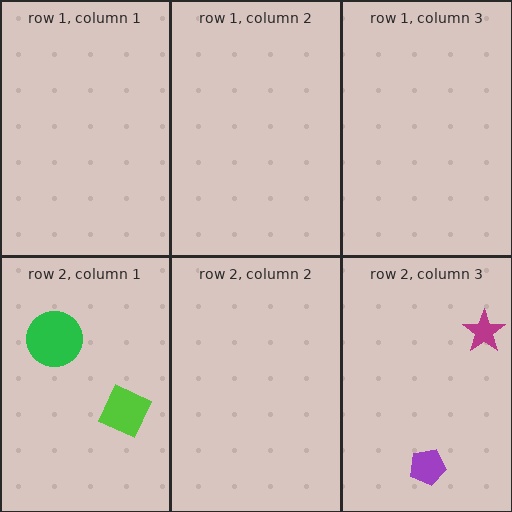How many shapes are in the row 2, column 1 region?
2.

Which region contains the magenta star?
The row 2, column 3 region.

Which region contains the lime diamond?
The row 2, column 1 region.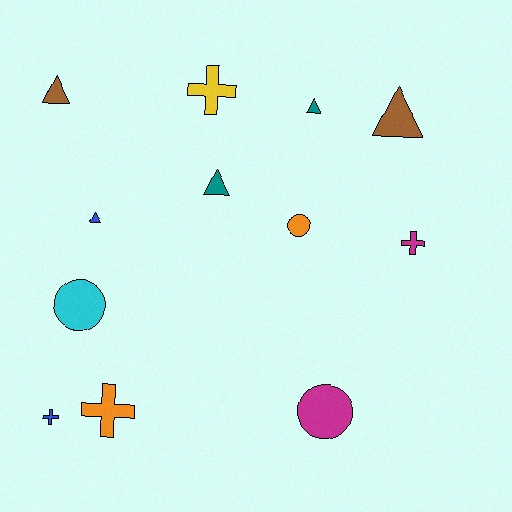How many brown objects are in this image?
There are 2 brown objects.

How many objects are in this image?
There are 12 objects.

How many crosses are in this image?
There are 4 crosses.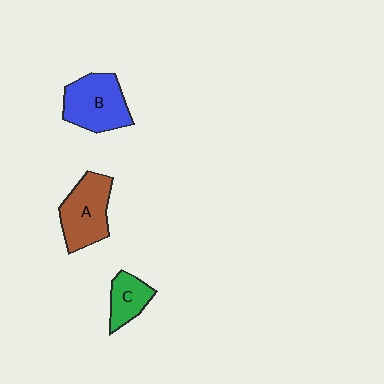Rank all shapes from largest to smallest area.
From largest to smallest: B (blue), A (brown), C (green).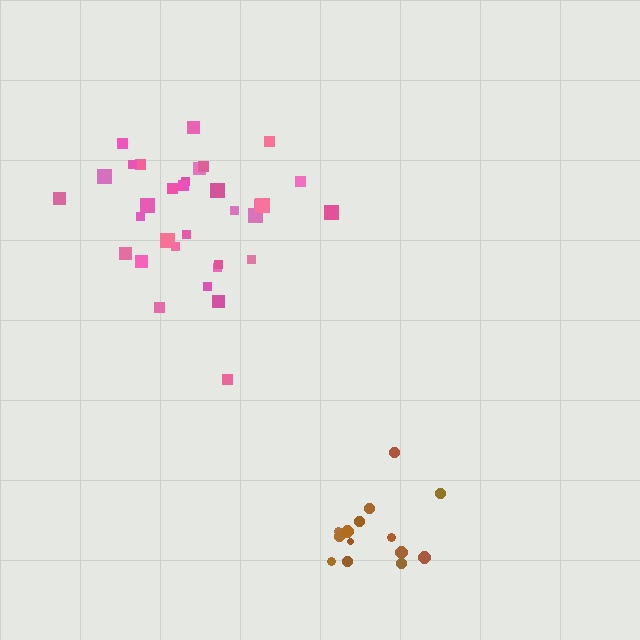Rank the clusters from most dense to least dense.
brown, pink.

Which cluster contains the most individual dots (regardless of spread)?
Pink (33).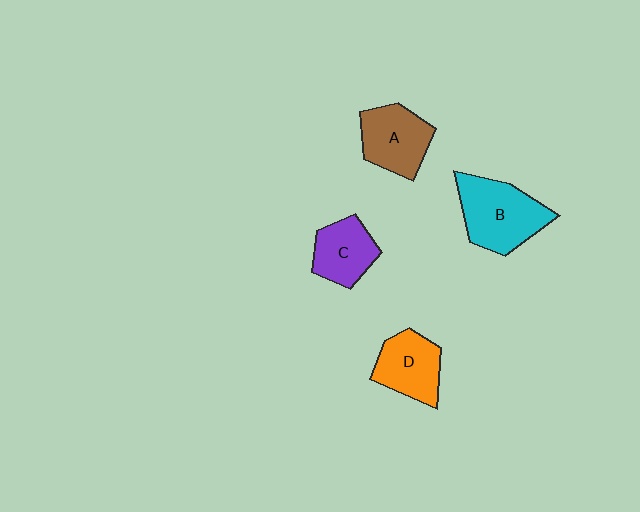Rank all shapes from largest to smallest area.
From largest to smallest: B (cyan), A (brown), D (orange), C (purple).